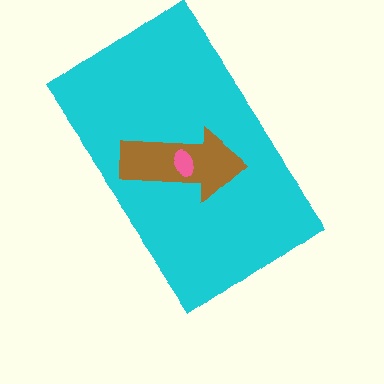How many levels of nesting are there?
3.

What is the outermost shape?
The cyan rectangle.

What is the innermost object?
The pink ellipse.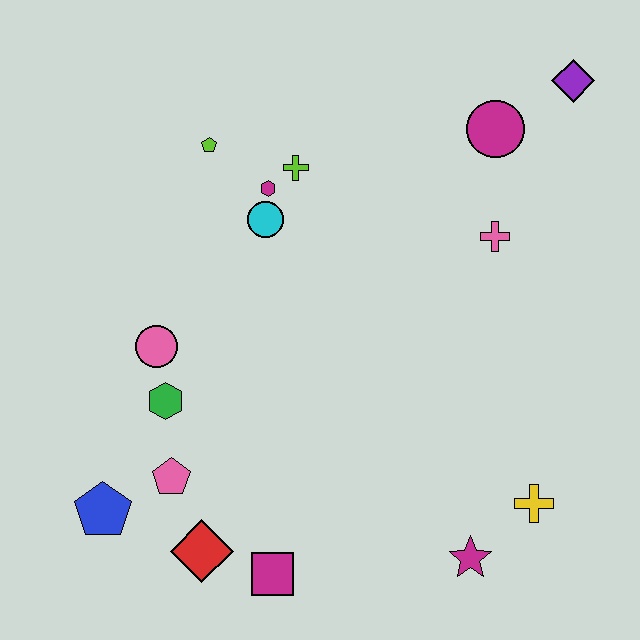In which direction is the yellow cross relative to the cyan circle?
The yellow cross is below the cyan circle.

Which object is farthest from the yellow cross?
The lime pentagon is farthest from the yellow cross.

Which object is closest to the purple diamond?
The magenta circle is closest to the purple diamond.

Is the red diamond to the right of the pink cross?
No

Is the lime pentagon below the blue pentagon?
No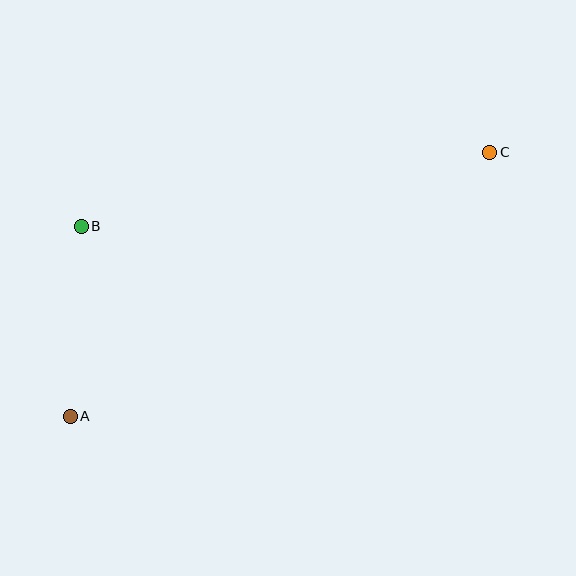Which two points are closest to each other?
Points A and B are closest to each other.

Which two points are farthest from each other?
Points A and C are farthest from each other.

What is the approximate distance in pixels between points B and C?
The distance between B and C is approximately 415 pixels.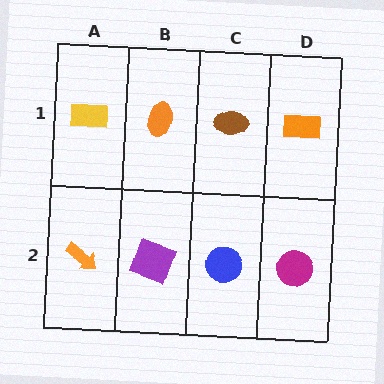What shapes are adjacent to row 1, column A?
An orange arrow (row 2, column A), an orange ellipse (row 1, column B).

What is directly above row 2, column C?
A brown ellipse.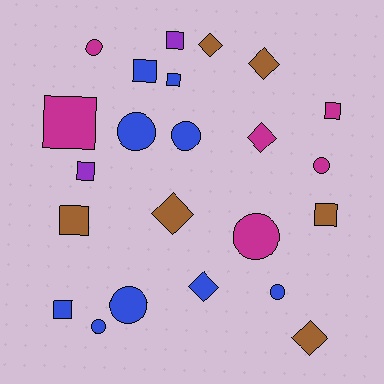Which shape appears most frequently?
Square, with 9 objects.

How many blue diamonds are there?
There is 1 blue diamond.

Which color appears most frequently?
Blue, with 9 objects.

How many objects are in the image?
There are 23 objects.